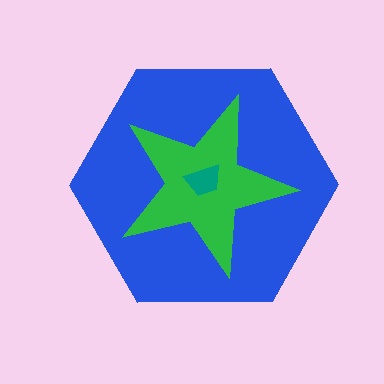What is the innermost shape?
The teal trapezoid.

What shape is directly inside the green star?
The teal trapezoid.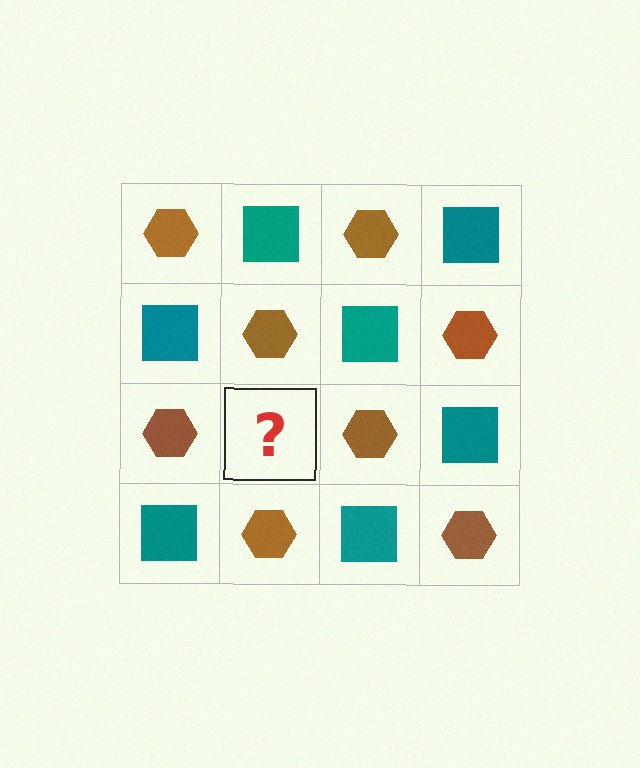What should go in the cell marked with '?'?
The missing cell should contain a teal square.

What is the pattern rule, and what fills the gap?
The rule is that it alternates brown hexagon and teal square in a checkerboard pattern. The gap should be filled with a teal square.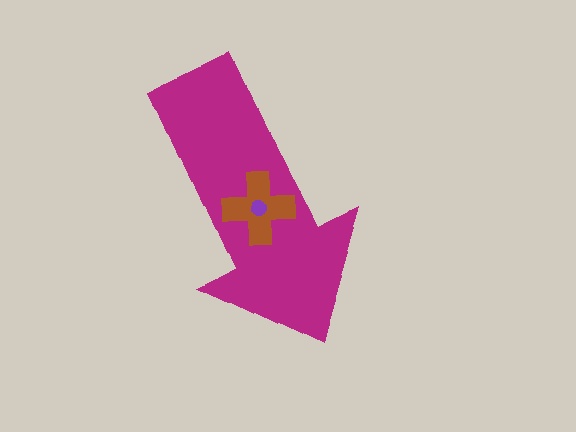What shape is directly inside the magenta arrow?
The brown cross.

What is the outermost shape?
The magenta arrow.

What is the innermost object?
The purple circle.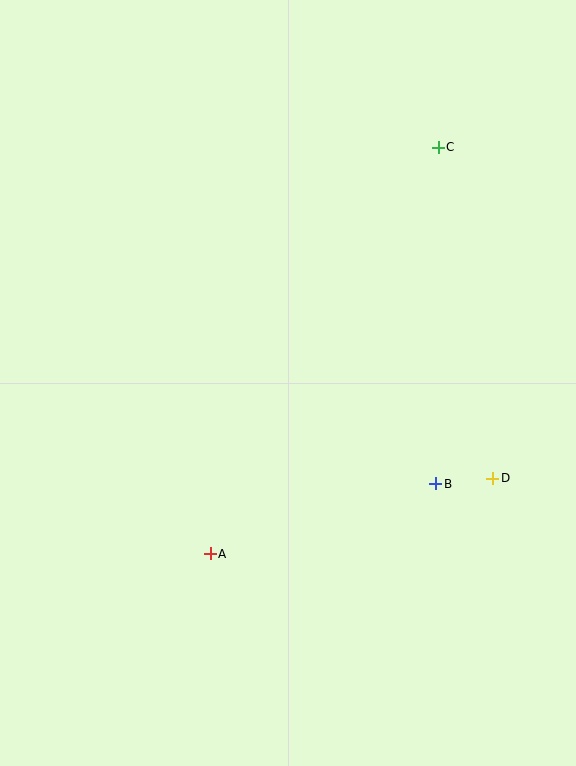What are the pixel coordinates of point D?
Point D is at (493, 478).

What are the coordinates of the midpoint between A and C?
The midpoint between A and C is at (324, 350).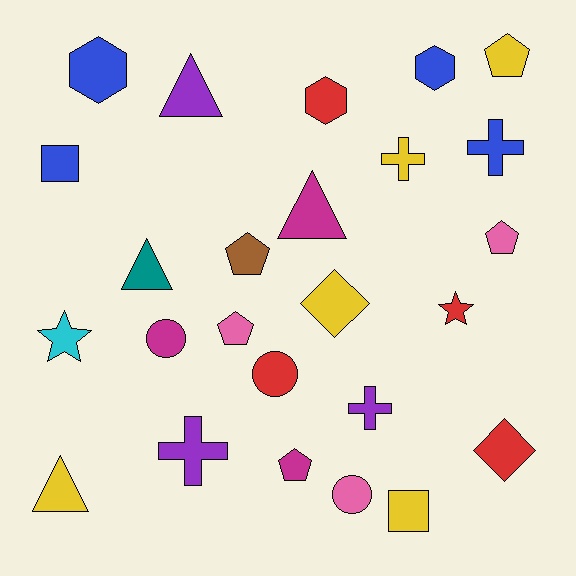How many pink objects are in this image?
There are 3 pink objects.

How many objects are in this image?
There are 25 objects.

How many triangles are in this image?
There are 4 triangles.